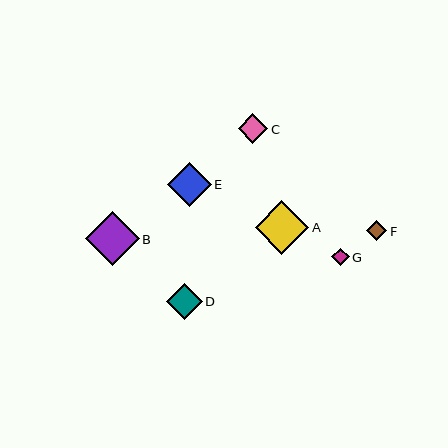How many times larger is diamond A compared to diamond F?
Diamond A is approximately 2.7 times the size of diamond F.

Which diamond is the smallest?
Diamond G is the smallest with a size of approximately 17 pixels.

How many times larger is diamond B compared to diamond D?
Diamond B is approximately 1.5 times the size of diamond D.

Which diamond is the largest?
Diamond B is the largest with a size of approximately 54 pixels.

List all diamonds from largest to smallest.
From largest to smallest: B, A, E, D, C, F, G.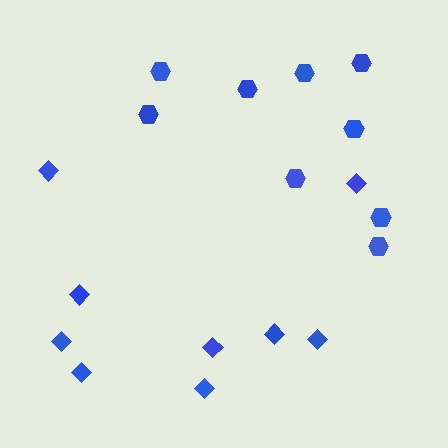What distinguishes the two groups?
There are 2 groups: one group of hexagons (9) and one group of diamonds (9).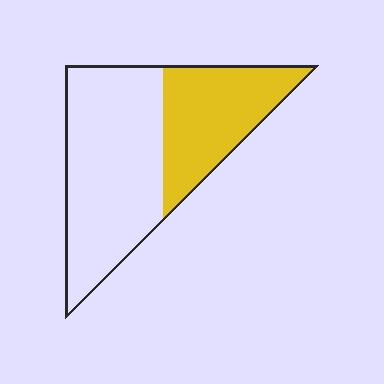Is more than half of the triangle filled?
No.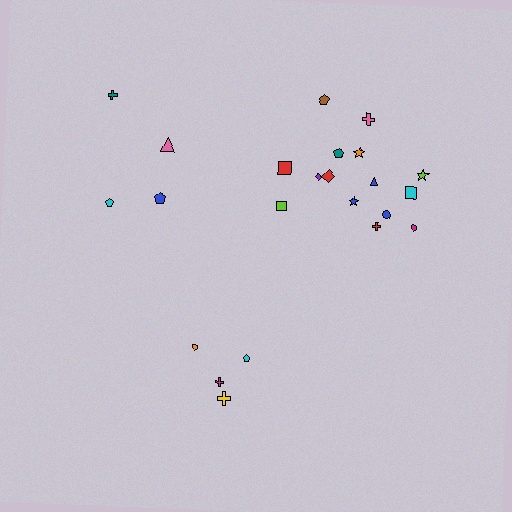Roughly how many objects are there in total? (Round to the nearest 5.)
Roughly 25 objects in total.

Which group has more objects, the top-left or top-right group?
The top-right group.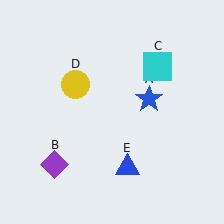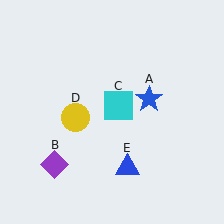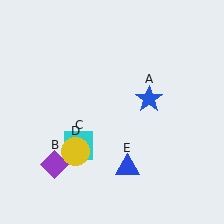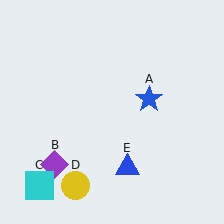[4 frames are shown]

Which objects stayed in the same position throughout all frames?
Blue star (object A) and purple diamond (object B) and blue triangle (object E) remained stationary.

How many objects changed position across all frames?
2 objects changed position: cyan square (object C), yellow circle (object D).